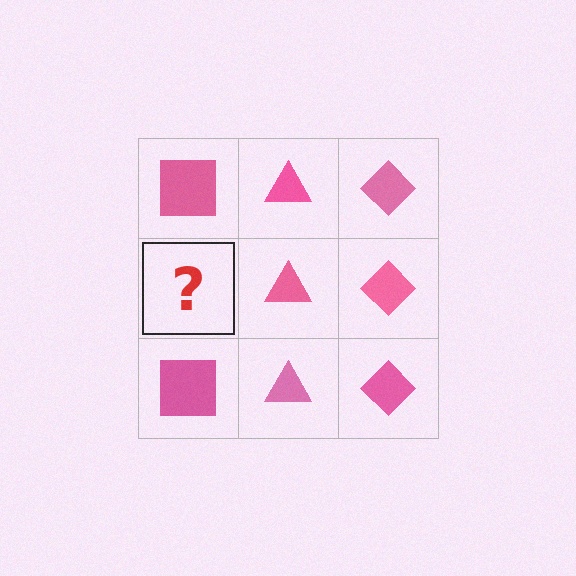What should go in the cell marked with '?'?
The missing cell should contain a pink square.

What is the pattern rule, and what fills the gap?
The rule is that each column has a consistent shape. The gap should be filled with a pink square.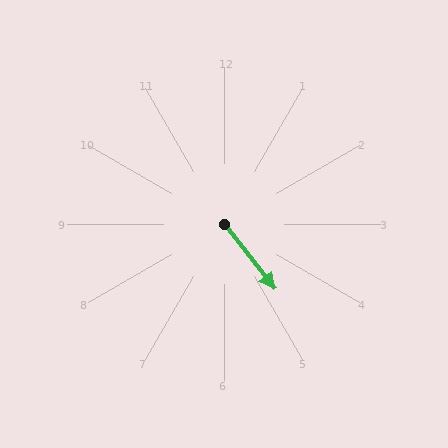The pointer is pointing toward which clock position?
Roughly 5 o'clock.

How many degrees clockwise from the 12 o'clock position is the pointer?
Approximately 142 degrees.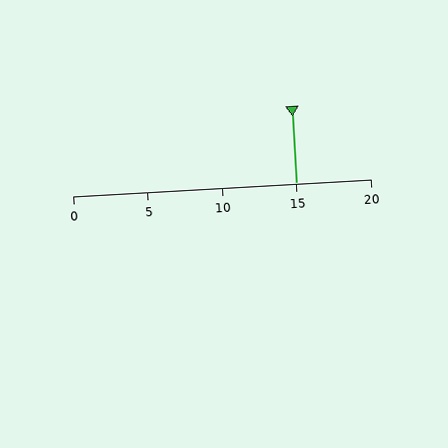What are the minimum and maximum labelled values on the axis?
The axis runs from 0 to 20.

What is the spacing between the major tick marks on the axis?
The major ticks are spaced 5 apart.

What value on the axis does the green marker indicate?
The marker indicates approximately 15.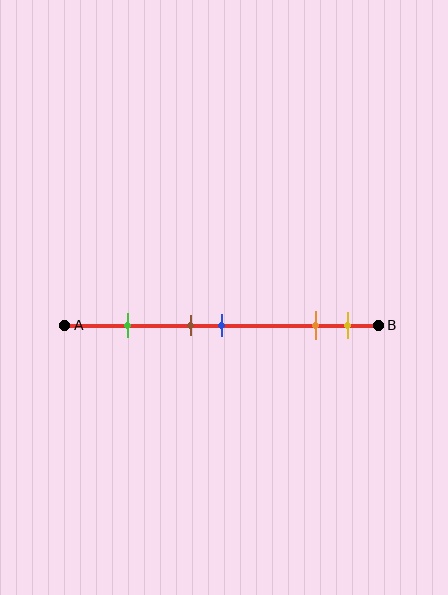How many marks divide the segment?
There are 5 marks dividing the segment.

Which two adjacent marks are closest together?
The brown and blue marks are the closest adjacent pair.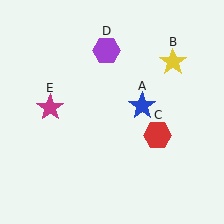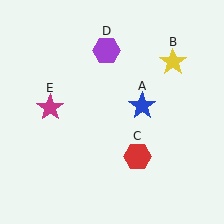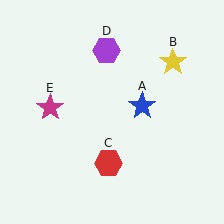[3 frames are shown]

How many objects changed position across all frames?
1 object changed position: red hexagon (object C).